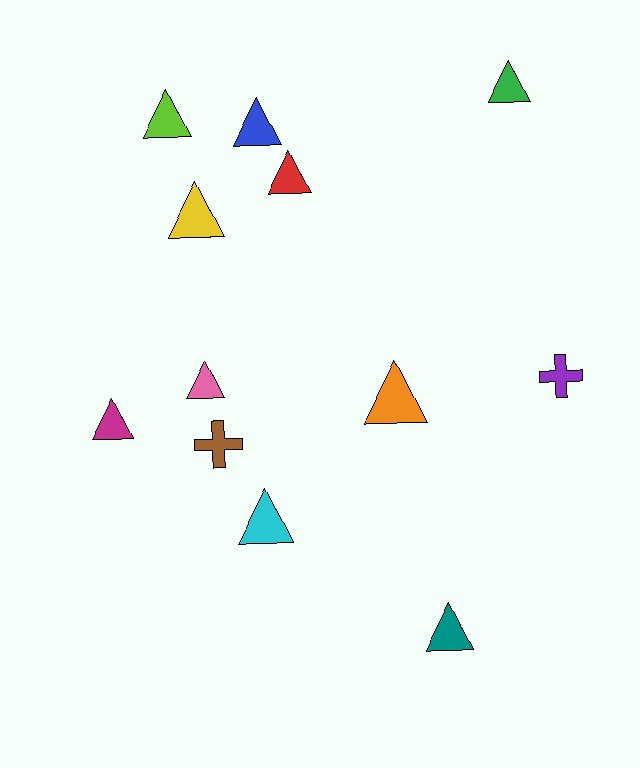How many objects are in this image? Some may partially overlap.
There are 12 objects.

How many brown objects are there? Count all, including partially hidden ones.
There is 1 brown object.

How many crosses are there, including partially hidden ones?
There are 2 crosses.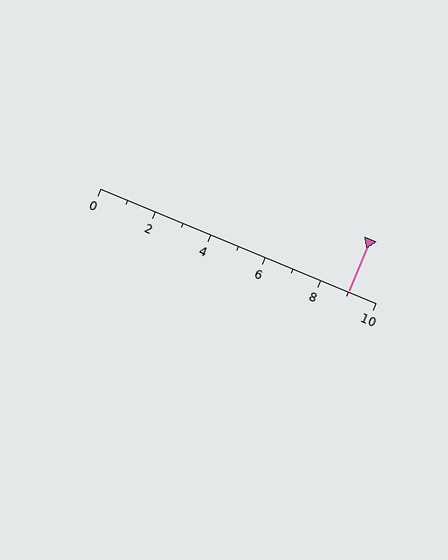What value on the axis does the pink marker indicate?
The marker indicates approximately 9.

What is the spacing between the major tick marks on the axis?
The major ticks are spaced 2 apart.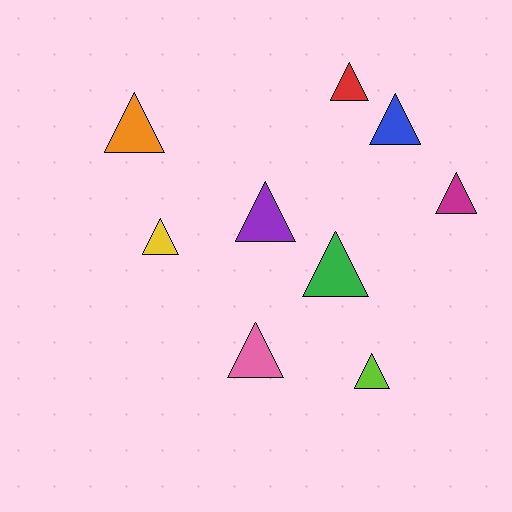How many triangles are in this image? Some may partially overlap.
There are 9 triangles.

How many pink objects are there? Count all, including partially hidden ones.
There is 1 pink object.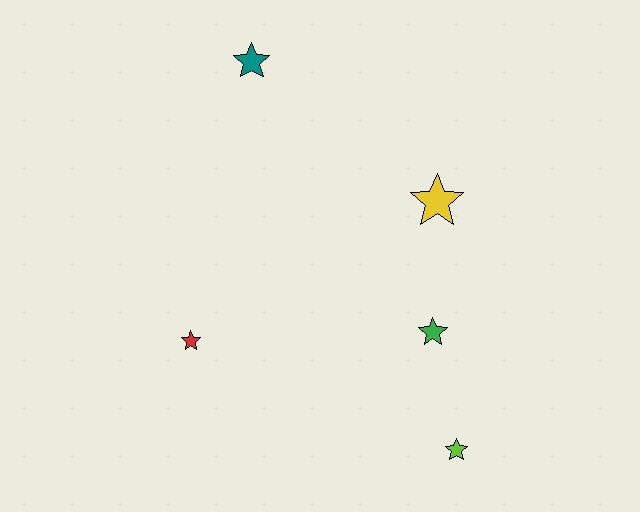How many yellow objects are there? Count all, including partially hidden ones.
There is 1 yellow object.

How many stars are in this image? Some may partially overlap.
There are 5 stars.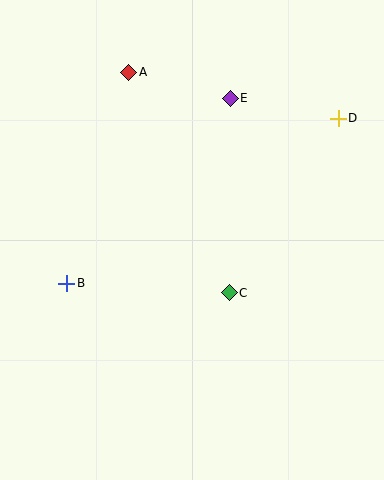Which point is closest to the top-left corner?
Point A is closest to the top-left corner.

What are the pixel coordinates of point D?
Point D is at (338, 118).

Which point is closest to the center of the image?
Point C at (229, 293) is closest to the center.